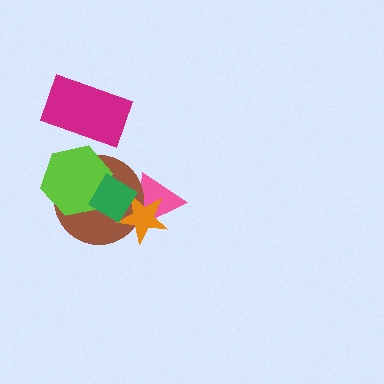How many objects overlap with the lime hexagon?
2 objects overlap with the lime hexagon.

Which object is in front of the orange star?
The green diamond is in front of the orange star.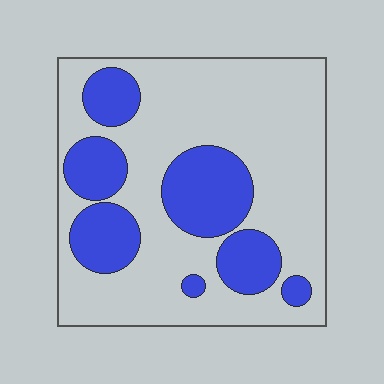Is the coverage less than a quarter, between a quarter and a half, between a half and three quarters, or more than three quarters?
Between a quarter and a half.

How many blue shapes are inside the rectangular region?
7.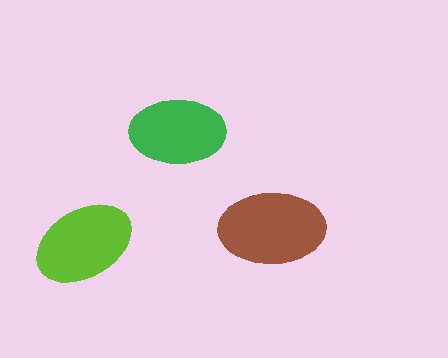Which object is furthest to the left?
The lime ellipse is leftmost.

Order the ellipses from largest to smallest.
the brown one, the lime one, the green one.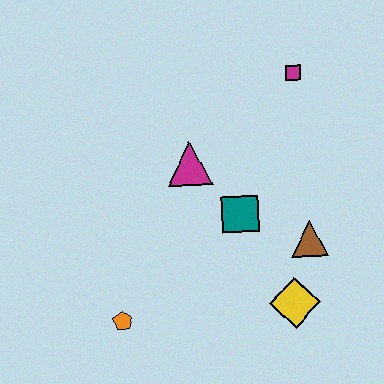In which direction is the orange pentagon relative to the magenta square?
The orange pentagon is below the magenta square.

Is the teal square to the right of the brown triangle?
No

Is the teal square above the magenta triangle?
No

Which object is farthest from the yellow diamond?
The magenta square is farthest from the yellow diamond.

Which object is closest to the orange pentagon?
The teal square is closest to the orange pentagon.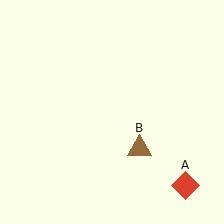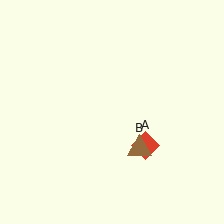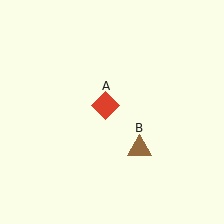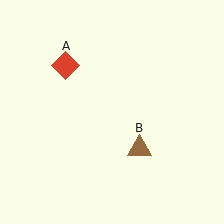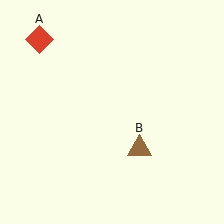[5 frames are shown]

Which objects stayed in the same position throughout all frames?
Brown triangle (object B) remained stationary.